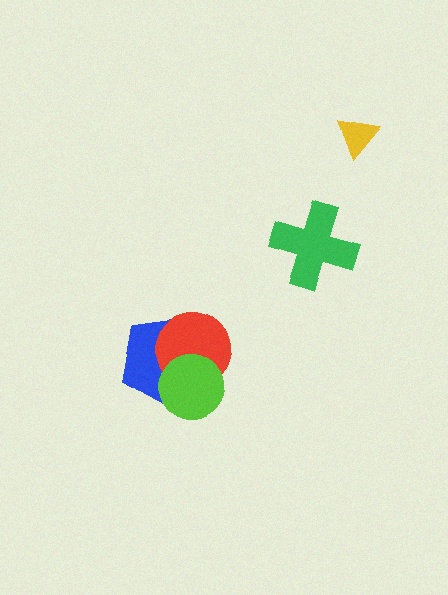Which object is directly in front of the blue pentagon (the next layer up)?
The red circle is directly in front of the blue pentagon.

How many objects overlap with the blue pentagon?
2 objects overlap with the blue pentagon.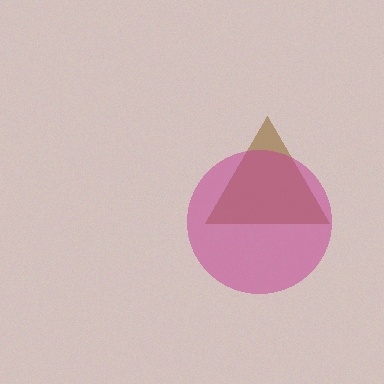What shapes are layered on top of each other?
The layered shapes are: a brown triangle, a magenta circle.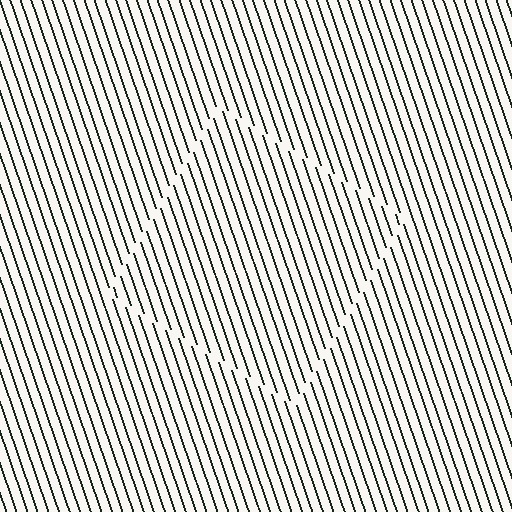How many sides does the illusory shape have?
4 sides — the line-ends trace a square.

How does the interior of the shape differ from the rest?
The interior of the shape contains the same grating, shifted by half a period — the contour is defined by the phase discontinuity where line-ends from the inner and outer gratings abut.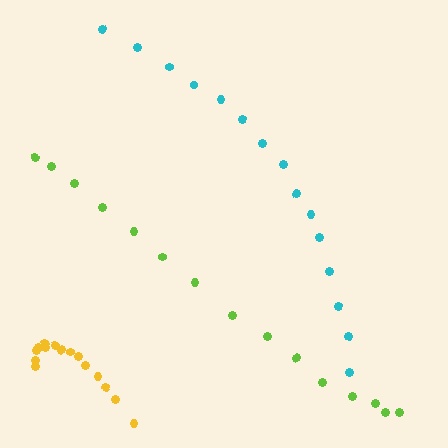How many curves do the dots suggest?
There are 3 distinct paths.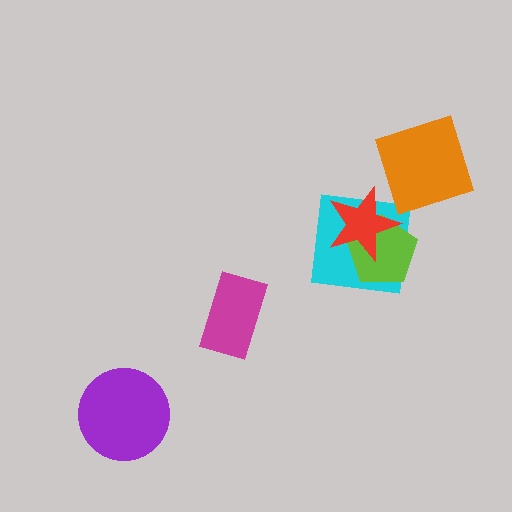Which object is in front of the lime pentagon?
The red star is in front of the lime pentagon.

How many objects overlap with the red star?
2 objects overlap with the red star.